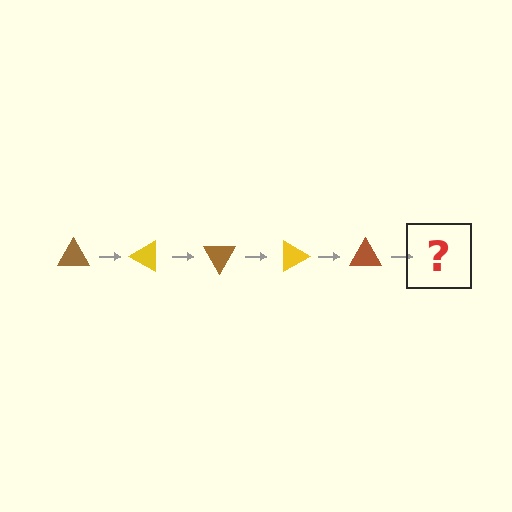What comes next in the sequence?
The next element should be a yellow triangle, rotated 150 degrees from the start.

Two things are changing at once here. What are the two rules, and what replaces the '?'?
The two rules are that it rotates 30 degrees each step and the color cycles through brown and yellow. The '?' should be a yellow triangle, rotated 150 degrees from the start.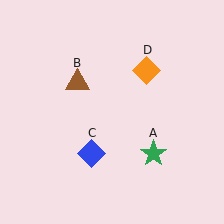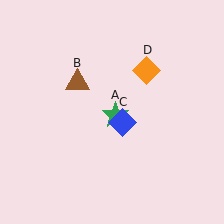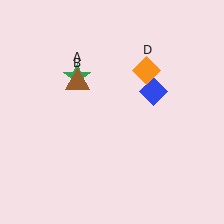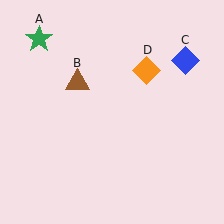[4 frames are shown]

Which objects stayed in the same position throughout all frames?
Brown triangle (object B) and orange diamond (object D) remained stationary.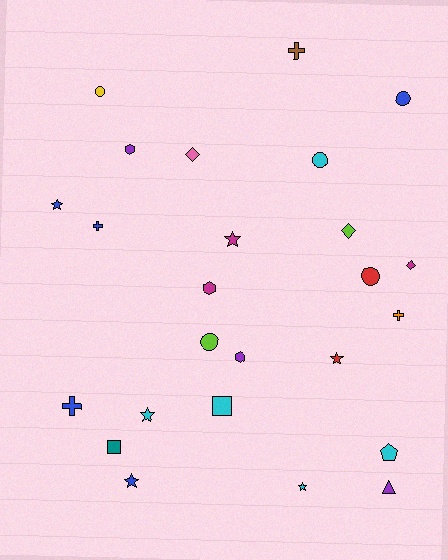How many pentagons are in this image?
There is 1 pentagon.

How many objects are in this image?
There are 25 objects.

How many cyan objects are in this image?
There are 5 cyan objects.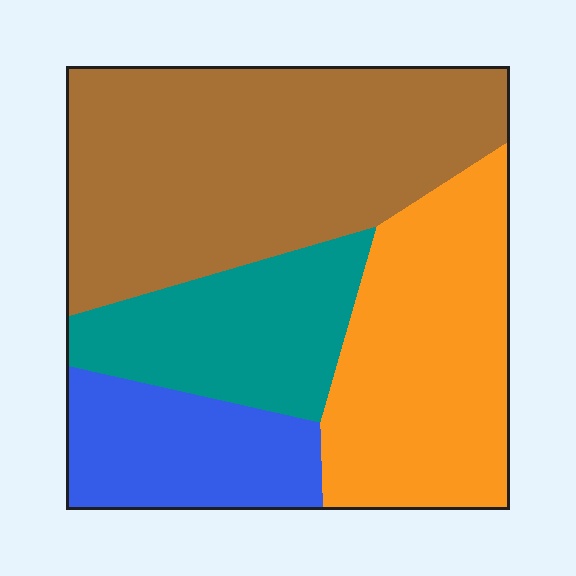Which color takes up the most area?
Brown, at roughly 40%.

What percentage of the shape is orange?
Orange covers about 25% of the shape.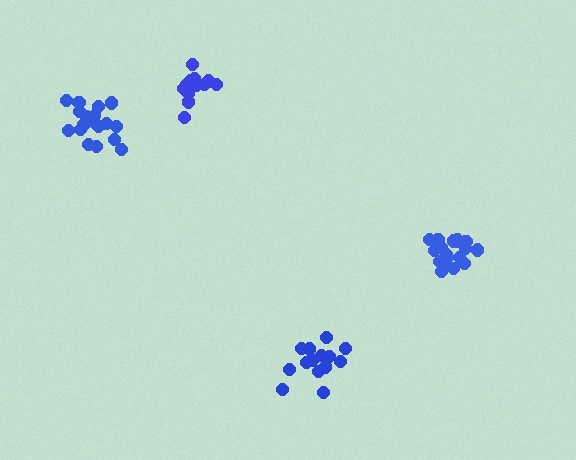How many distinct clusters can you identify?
There are 4 distinct clusters.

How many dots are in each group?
Group 1: 18 dots, Group 2: 14 dots, Group 3: 19 dots, Group 4: 13 dots (64 total).